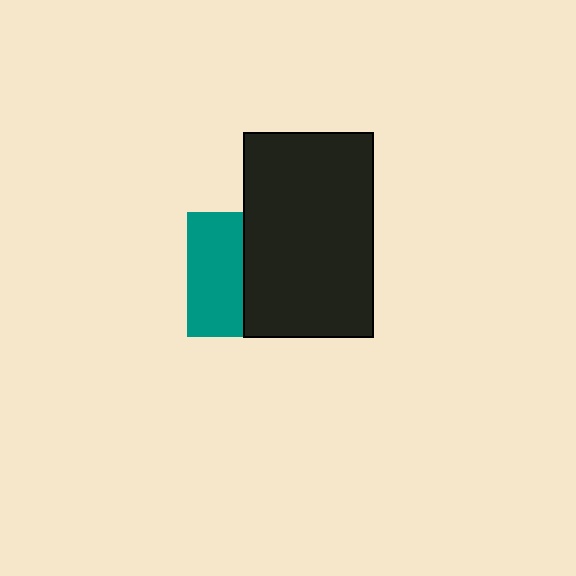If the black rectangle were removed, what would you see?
You would see the complete teal square.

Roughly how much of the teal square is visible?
About half of it is visible (roughly 45%).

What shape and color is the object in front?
The object in front is a black rectangle.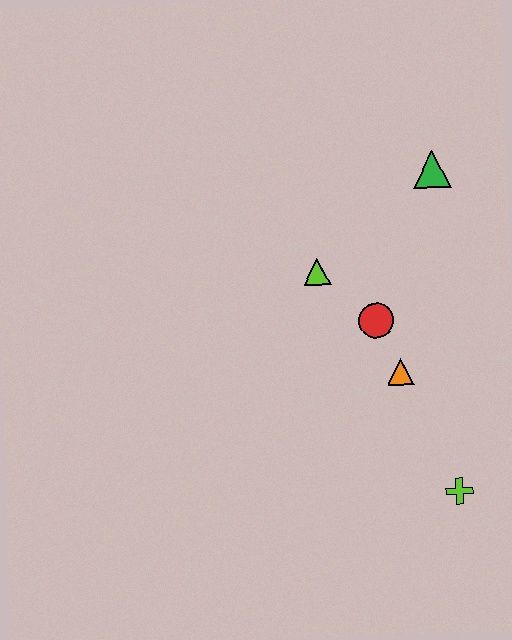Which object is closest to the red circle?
The orange triangle is closest to the red circle.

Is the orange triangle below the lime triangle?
Yes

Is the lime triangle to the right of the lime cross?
No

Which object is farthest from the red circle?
The lime cross is farthest from the red circle.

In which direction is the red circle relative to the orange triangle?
The red circle is above the orange triangle.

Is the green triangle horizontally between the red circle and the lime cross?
Yes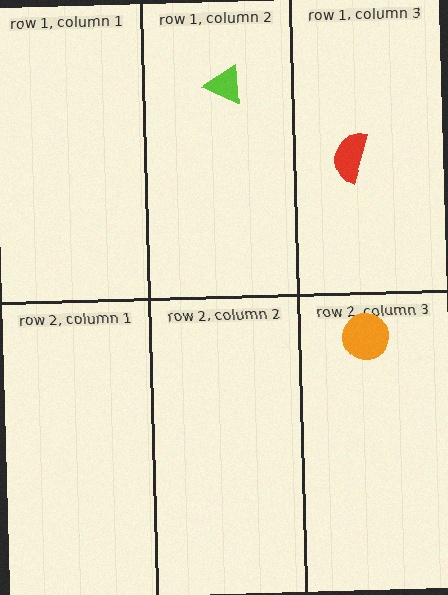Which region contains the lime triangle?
The row 1, column 2 region.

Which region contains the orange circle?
The row 2, column 3 region.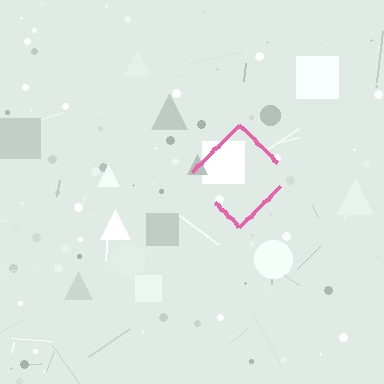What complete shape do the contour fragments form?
The contour fragments form a diamond.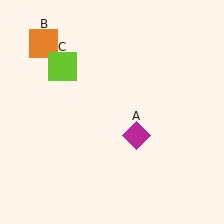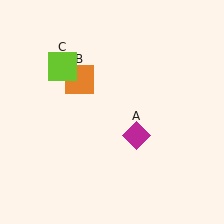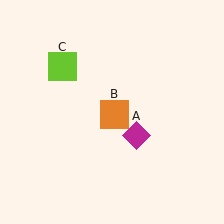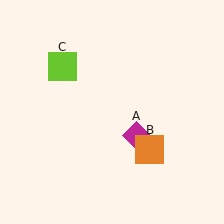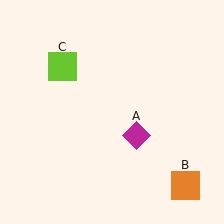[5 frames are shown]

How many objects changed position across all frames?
1 object changed position: orange square (object B).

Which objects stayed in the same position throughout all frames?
Magenta diamond (object A) and lime square (object C) remained stationary.